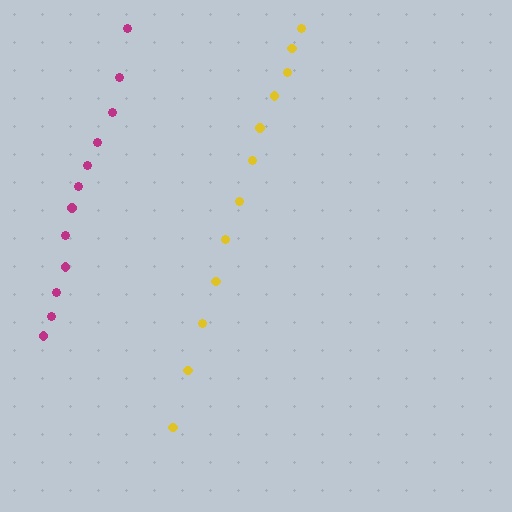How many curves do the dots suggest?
There are 2 distinct paths.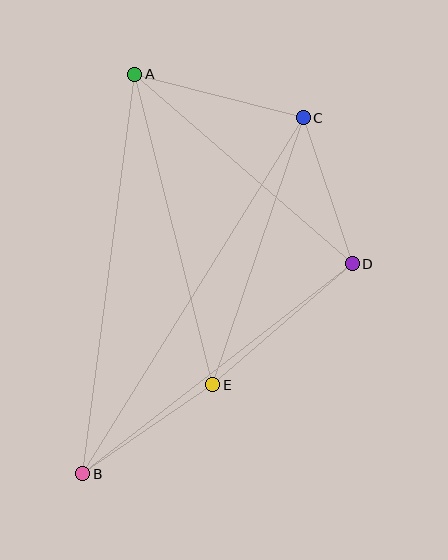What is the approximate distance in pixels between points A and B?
The distance between A and B is approximately 403 pixels.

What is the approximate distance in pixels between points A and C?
The distance between A and C is approximately 174 pixels.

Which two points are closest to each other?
Points C and D are closest to each other.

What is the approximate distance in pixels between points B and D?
The distance between B and D is approximately 342 pixels.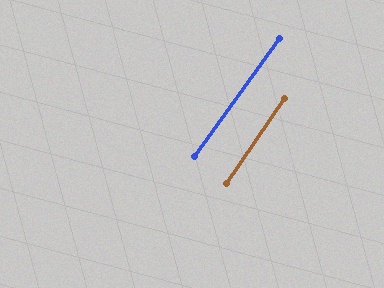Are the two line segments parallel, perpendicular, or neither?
Parallel — their directions differ by only 1.8°.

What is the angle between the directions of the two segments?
Approximately 2 degrees.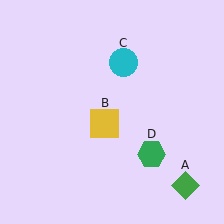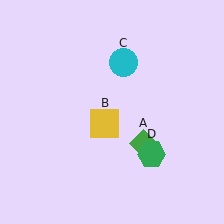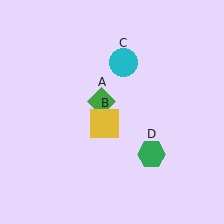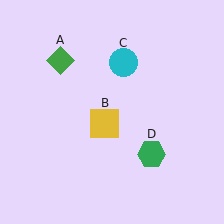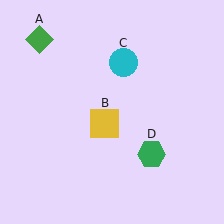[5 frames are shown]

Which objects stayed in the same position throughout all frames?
Yellow square (object B) and cyan circle (object C) and green hexagon (object D) remained stationary.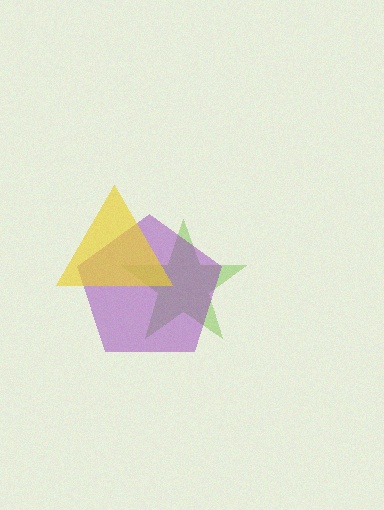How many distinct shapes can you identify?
There are 3 distinct shapes: a lime star, a purple pentagon, a yellow triangle.